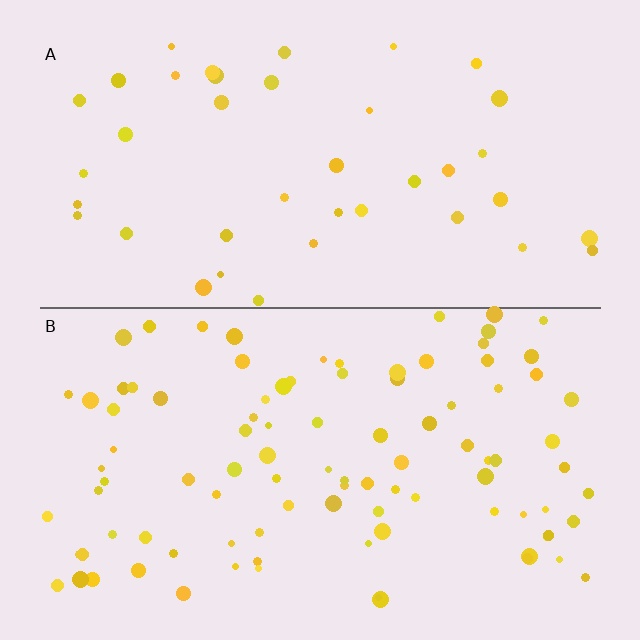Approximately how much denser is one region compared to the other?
Approximately 2.4× — region B over region A.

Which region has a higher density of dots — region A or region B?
B (the bottom).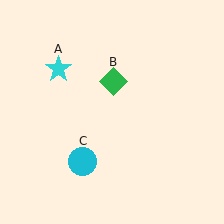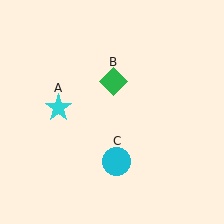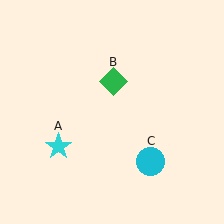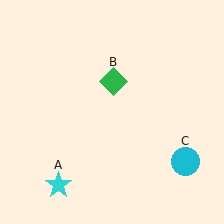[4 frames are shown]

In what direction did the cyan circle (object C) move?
The cyan circle (object C) moved right.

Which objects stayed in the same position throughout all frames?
Green diamond (object B) remained stationary.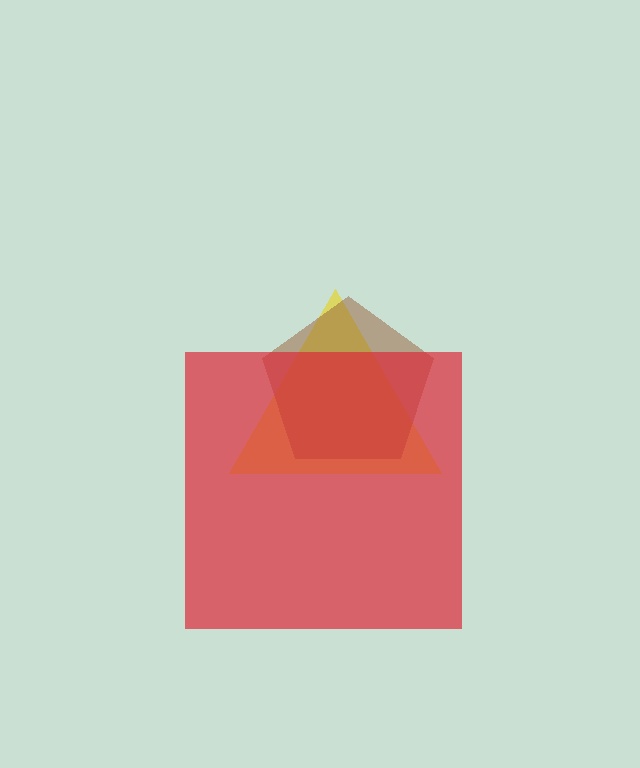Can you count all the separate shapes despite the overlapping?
Yes, there are 3 separate shapes.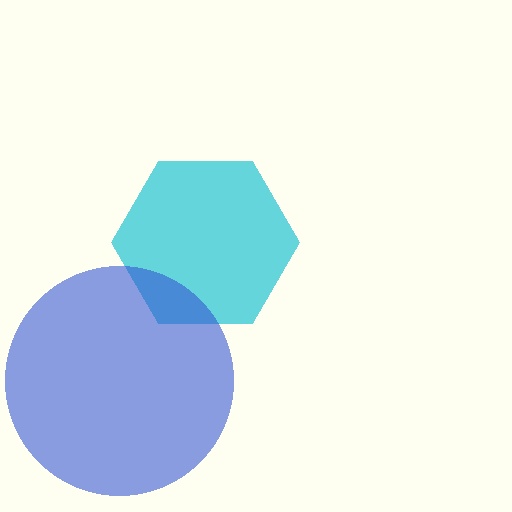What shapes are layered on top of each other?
The layered shapes are: a cyan hexagon, a blue circle.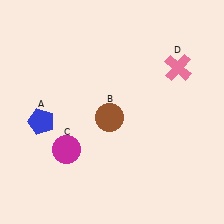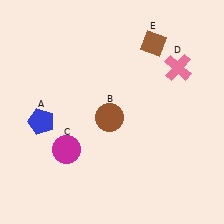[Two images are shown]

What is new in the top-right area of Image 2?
A brown diamond (E) was added in the top-right area of Image 2.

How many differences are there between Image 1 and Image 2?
There is 1 difference between the two images.